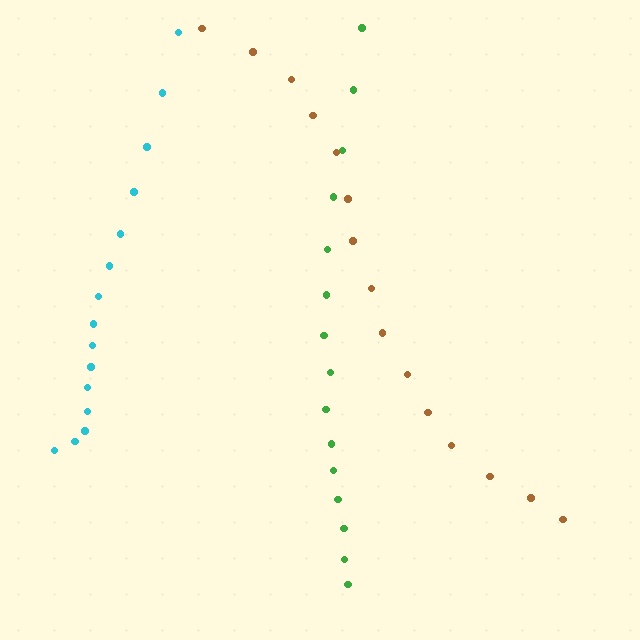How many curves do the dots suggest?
There are 3 distinct paths.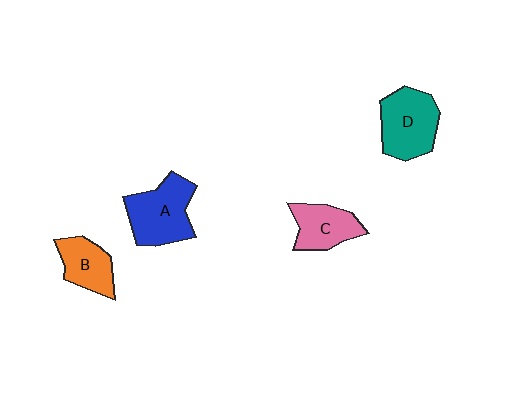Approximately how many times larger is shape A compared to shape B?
Approximately 1.5 times.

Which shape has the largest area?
Shape A (blue).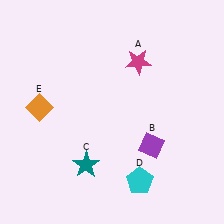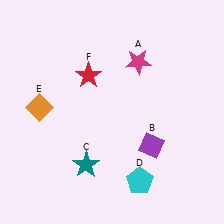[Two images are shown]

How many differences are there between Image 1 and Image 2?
There is 1 difference between the two images.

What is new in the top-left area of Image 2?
A red star (F) was added in the top-left area of Image 2.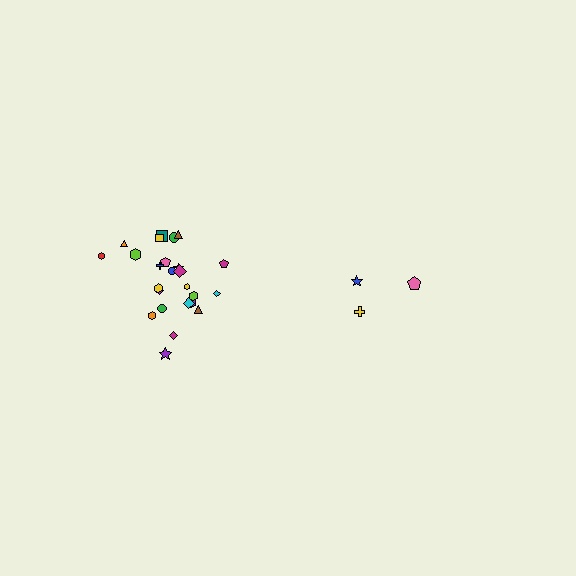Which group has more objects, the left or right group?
The left group.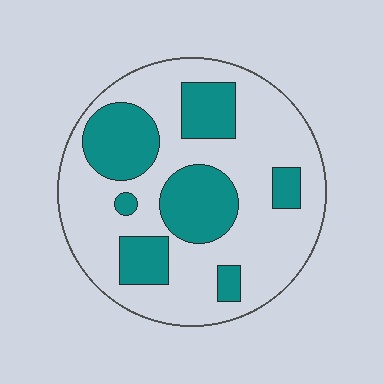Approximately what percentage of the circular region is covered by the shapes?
Approximately 30%.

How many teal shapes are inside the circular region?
7.